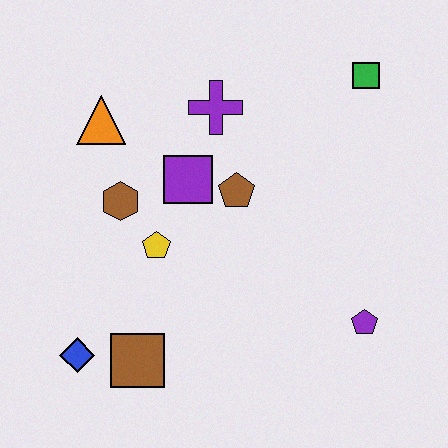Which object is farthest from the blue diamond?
The green square is farthest from the blue diamond.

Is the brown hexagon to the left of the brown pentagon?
Yes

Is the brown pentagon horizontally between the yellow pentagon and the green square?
Yes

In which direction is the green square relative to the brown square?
The green square is above the brown square.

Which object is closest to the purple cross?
The purple square is closest to the purple cross.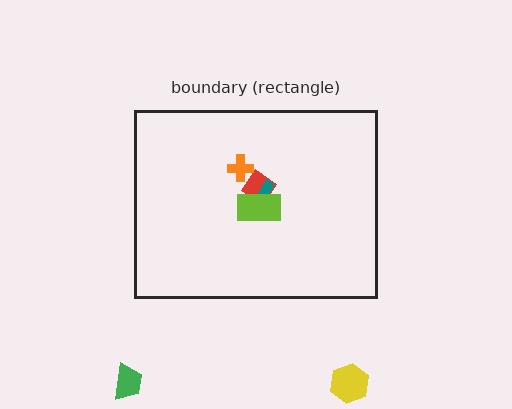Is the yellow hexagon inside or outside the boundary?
Outside.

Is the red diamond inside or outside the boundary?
Inside.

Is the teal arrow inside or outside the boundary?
Inside.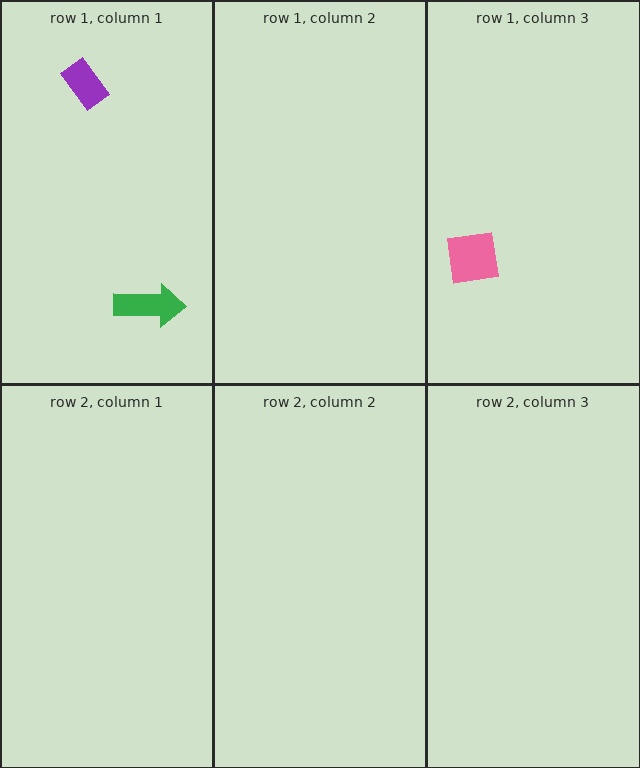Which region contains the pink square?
The row 1, column 3 region.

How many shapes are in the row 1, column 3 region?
1.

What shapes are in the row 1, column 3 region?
The pink square.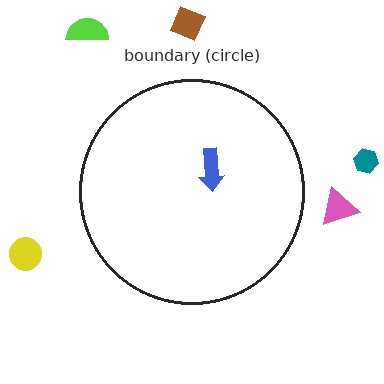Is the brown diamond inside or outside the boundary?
Outside.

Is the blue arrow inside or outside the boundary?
Inside.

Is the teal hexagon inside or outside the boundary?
Outside.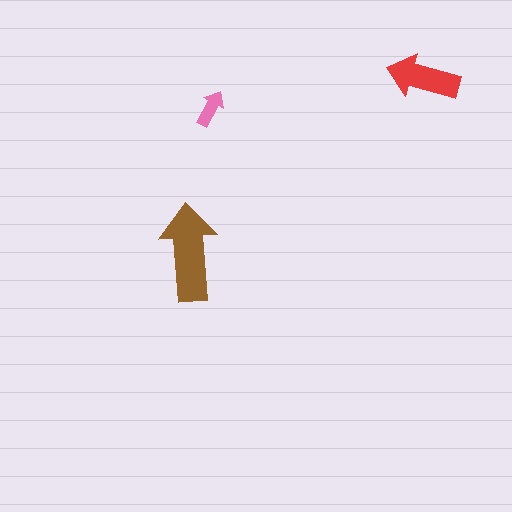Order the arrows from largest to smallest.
the brown one, the red one, the pink one.